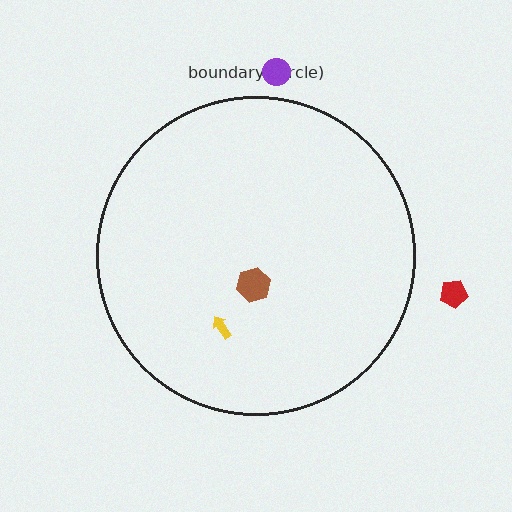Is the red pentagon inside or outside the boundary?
Outside.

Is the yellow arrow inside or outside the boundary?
Inside.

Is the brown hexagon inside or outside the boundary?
Inside.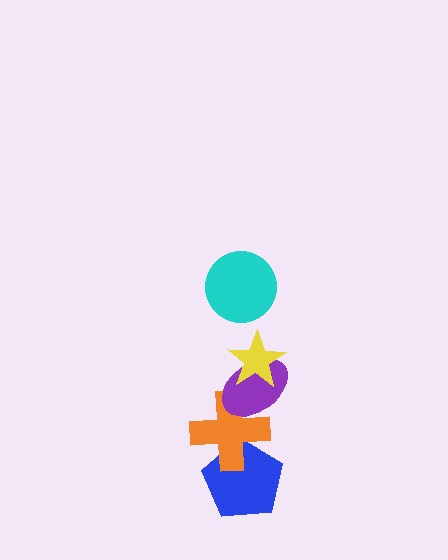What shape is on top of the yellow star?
The cyan circle is on top of the yellow star.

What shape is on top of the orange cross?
The purple ellipse is on top of the orange cross.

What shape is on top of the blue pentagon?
The orange cross is on top of the blue pentagon.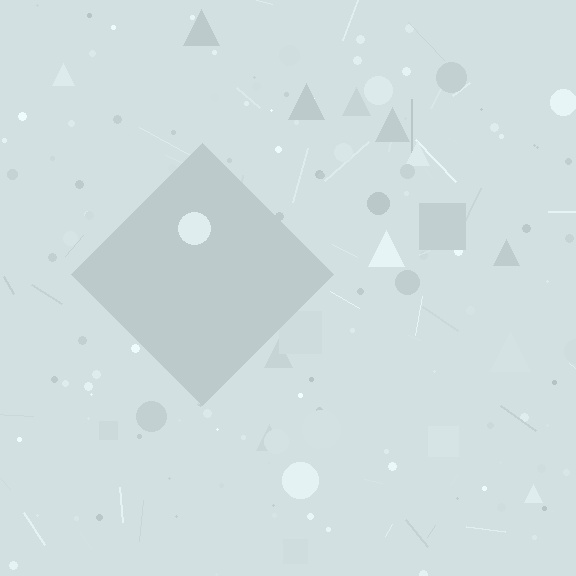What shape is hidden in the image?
A diamond is hidden in the image.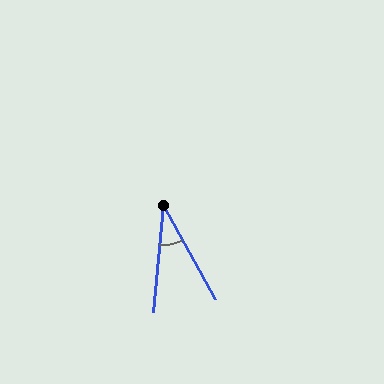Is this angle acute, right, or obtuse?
It is acute.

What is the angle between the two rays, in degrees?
Approximately 35 degrees.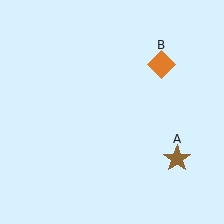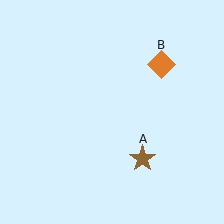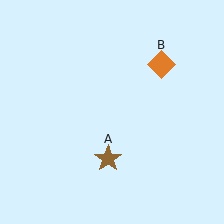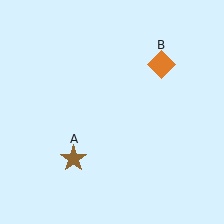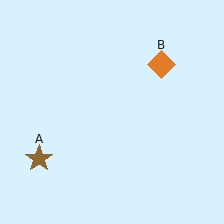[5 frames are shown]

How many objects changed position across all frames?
1 object changed position: brown star (object A).